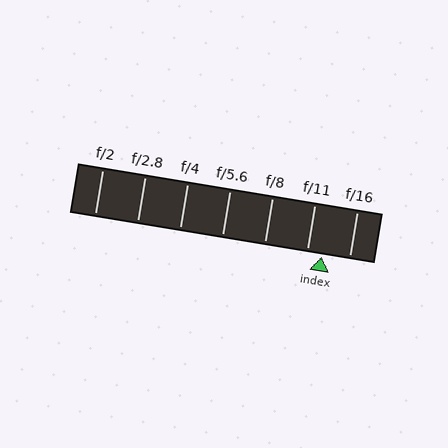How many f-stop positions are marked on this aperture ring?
There are 7 f-stop positions marked.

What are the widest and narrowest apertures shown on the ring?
The widest aperture shown is f/2 and the narrowest is f/16.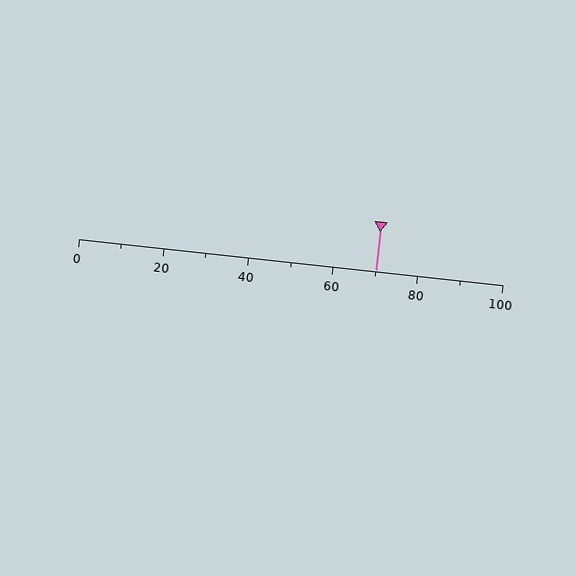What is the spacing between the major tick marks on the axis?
The major ticks are spaced 20 apart.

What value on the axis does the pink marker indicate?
The marker indicates approximately 70.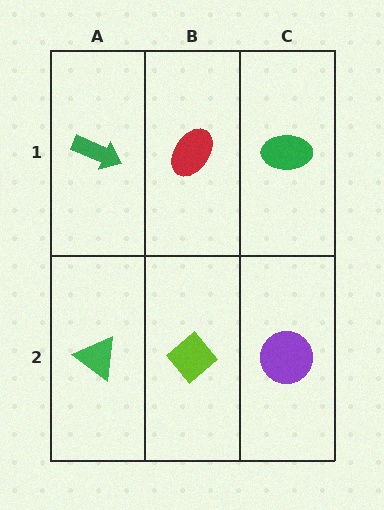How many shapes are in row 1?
3 shapes.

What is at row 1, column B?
A red ellipse.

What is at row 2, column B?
A lime diamond.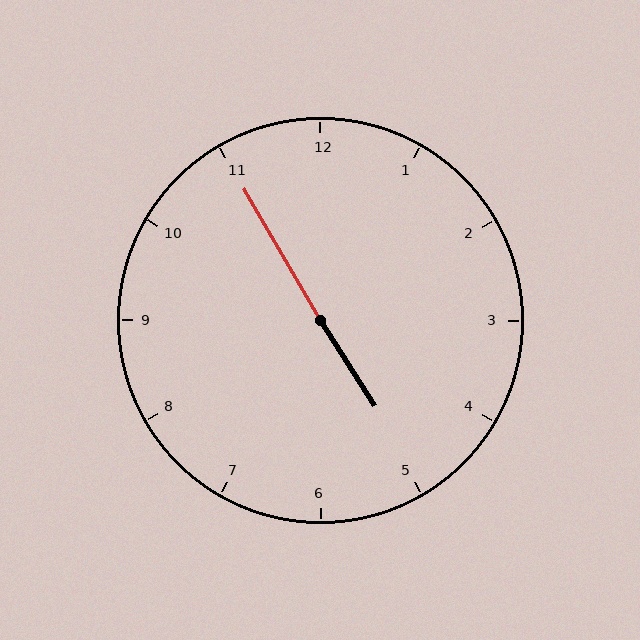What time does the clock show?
4:55.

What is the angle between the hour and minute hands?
Approximately 178 degrees.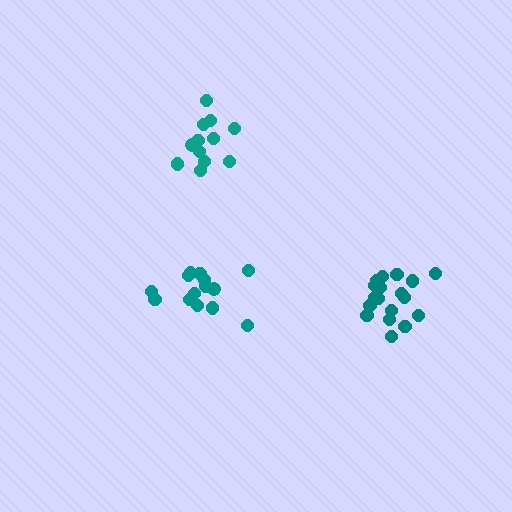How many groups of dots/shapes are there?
There are 3 groups.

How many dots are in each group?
Group 1: 12 dots, Group 2: 15 dots, Group 3: 18 dots (45 total).